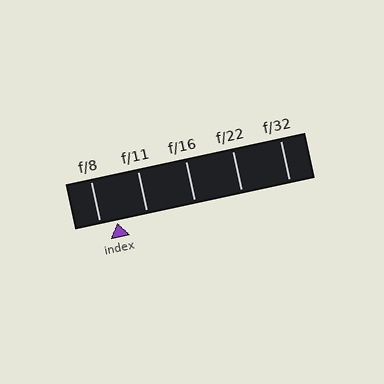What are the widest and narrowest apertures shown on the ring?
The widest aperture shown is f/8 and the narrowest is f/32.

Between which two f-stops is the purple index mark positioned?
The index mark is between f/8 and f/11.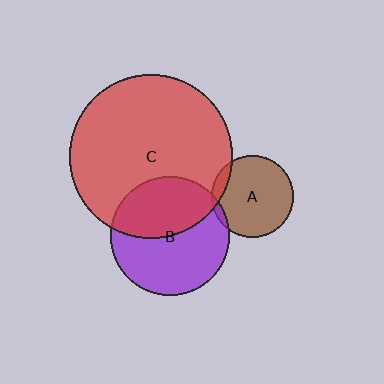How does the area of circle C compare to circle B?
Approximately 1.9 times.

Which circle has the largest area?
Circle C (red).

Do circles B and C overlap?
Yes.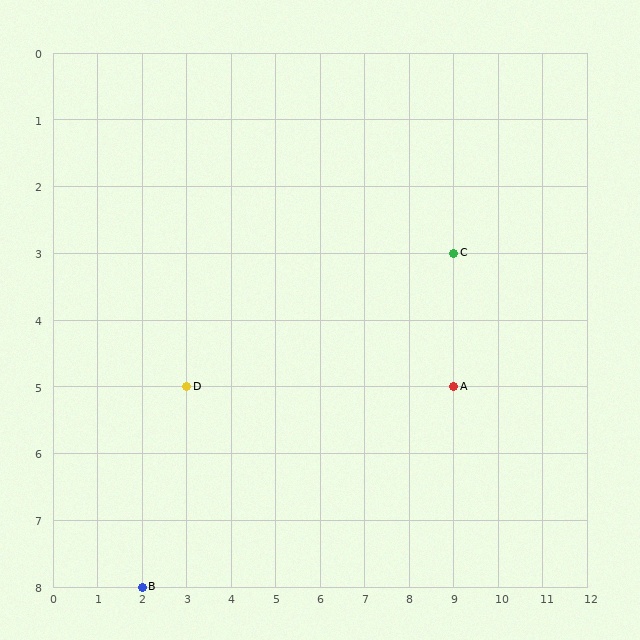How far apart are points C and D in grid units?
Points C and D are 6 columns and 2 rows apart (about 6.3 grid units diagonally).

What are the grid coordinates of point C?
Point C is at grid coordinates (9, 3).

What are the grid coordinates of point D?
Point D is at grid coordinates (3, 5).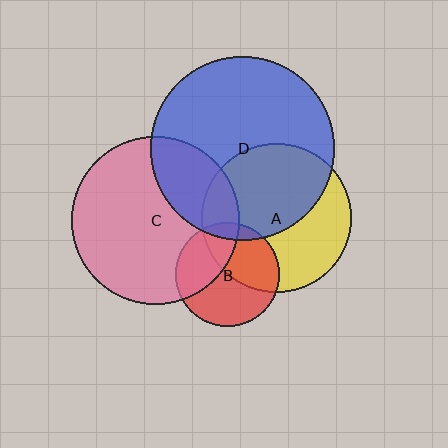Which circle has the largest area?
Circle D (blue).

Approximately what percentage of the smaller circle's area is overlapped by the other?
Approximately 40%.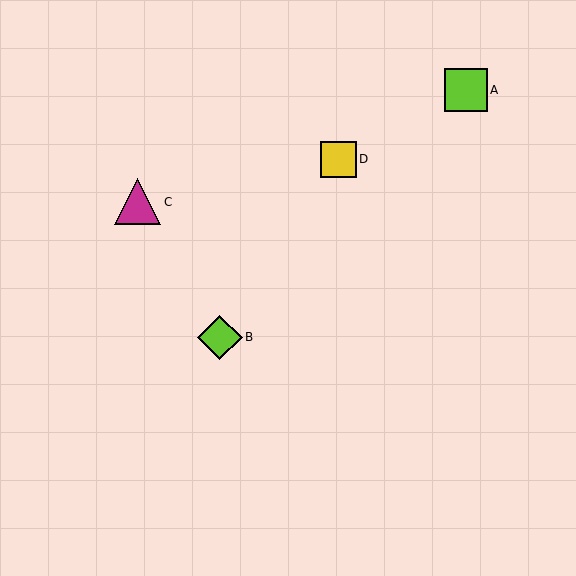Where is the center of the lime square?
The center of the lime square is at (466, 90).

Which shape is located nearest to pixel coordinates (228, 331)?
The lime diamond (labeled B) at (220, 337) is nearest to that location.